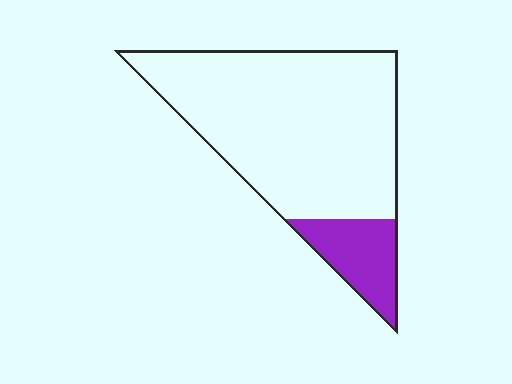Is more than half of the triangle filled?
No.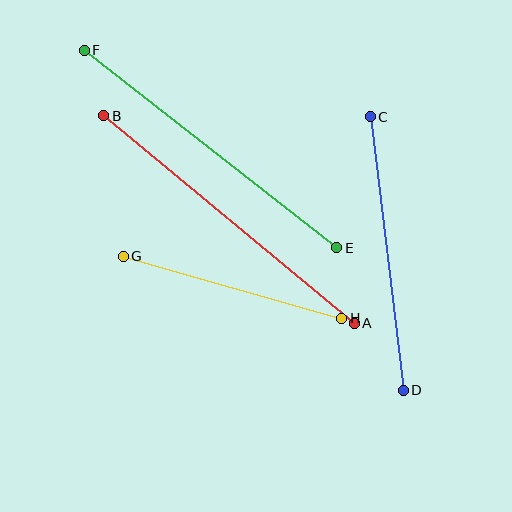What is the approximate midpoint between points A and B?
The midpoint is at approximately (229, 219) pixels.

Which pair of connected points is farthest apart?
Points A and B are farthest apart.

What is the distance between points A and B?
The distance is approximately 326 pixels.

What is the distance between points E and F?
The distance is approximately 320 pixels.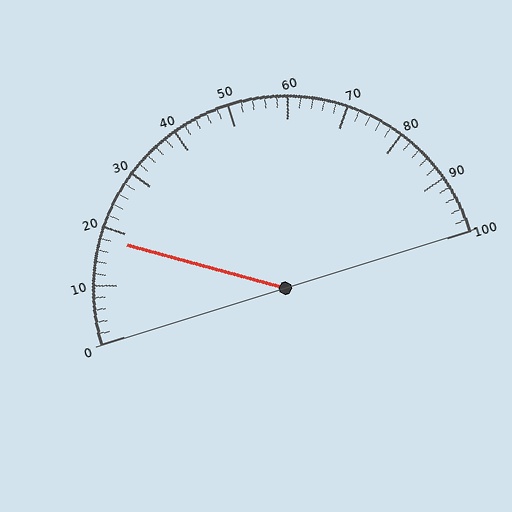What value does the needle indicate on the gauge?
The needle indicates approximately 18.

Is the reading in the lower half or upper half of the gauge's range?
The reading is in the lower half of the range (0 to 100).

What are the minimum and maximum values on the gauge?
The gauge ranges from 0 to 100.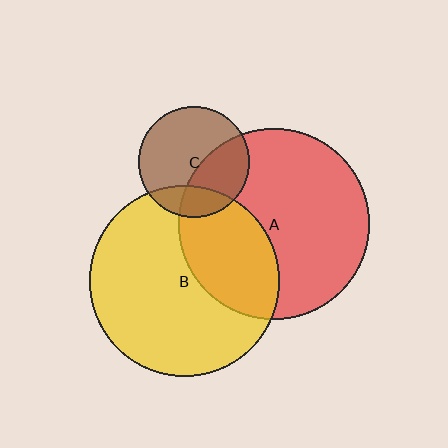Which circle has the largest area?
Circle A (red).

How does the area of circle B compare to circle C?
Approximately 2.9 times.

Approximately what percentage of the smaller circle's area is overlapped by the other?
Approximately 20%.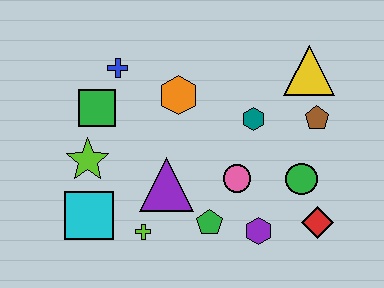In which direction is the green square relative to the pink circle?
The green square is to the left of the pink circle.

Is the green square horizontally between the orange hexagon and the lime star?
Yes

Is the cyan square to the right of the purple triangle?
No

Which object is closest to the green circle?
The red diamond is closest to the green circle.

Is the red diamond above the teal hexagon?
No